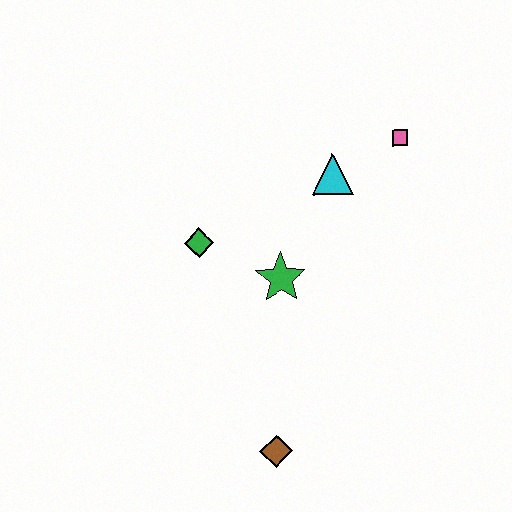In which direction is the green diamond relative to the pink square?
The green diamond is to the left of the pink square.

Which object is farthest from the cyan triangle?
The brown diamond is farthest from the cyan triangle.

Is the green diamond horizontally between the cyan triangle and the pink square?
No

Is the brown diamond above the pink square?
No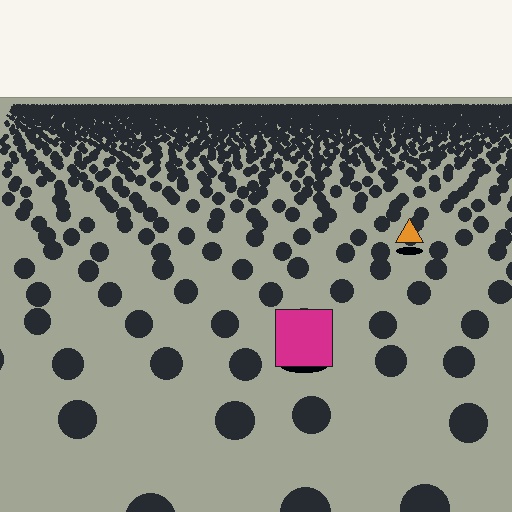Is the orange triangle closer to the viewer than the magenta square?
No. The magenta square is closer — you can tell from the texture gradient: the ground texture is coarser near it.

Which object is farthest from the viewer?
The orange triangle is farthest from the viewer. It appears smaller and the ground texture around it is denser.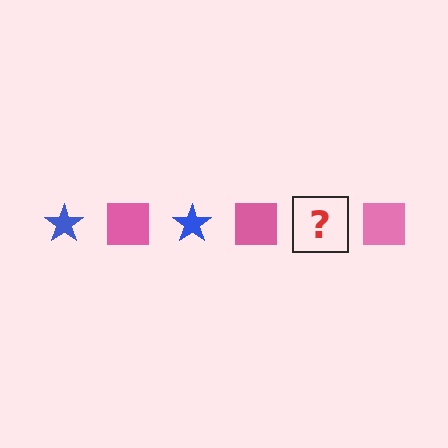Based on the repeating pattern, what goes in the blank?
The blank should be a blue star.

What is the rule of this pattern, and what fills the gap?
The rule is that the pattern alternates between blue star and pink square. The gap should be filled with a blue star.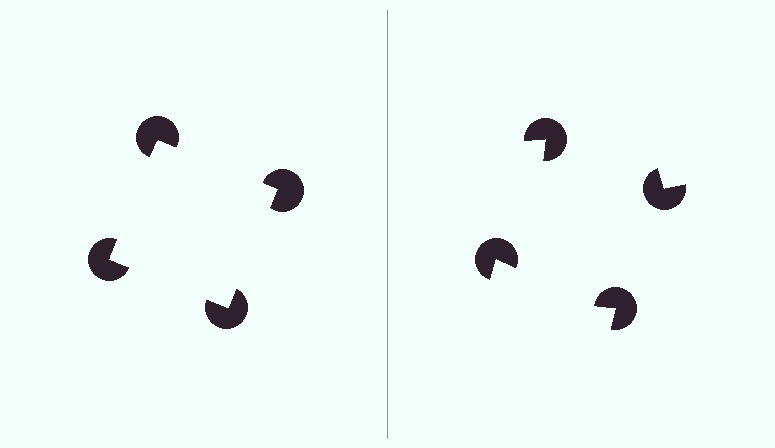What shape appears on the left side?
An illusory square.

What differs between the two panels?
The pac-man discs are positioned identically on both sides; only the wedge orientations differ. On the left they align to a square; on the right they are misaligned.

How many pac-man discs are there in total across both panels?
8 — 4 on each side.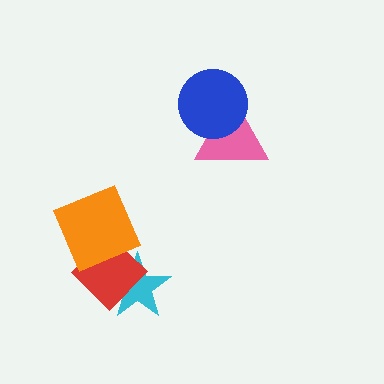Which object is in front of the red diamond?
The orange diamond is in front of the red diamond.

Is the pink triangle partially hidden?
Yes, it is partially covered by another shape.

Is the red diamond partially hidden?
Yes, it is partially covered by another shape.